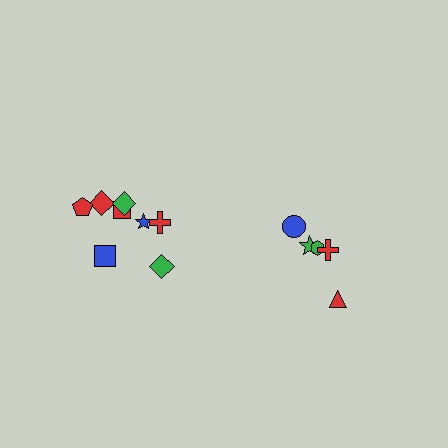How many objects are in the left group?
There are 8 objects.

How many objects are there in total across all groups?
There are 13 objects.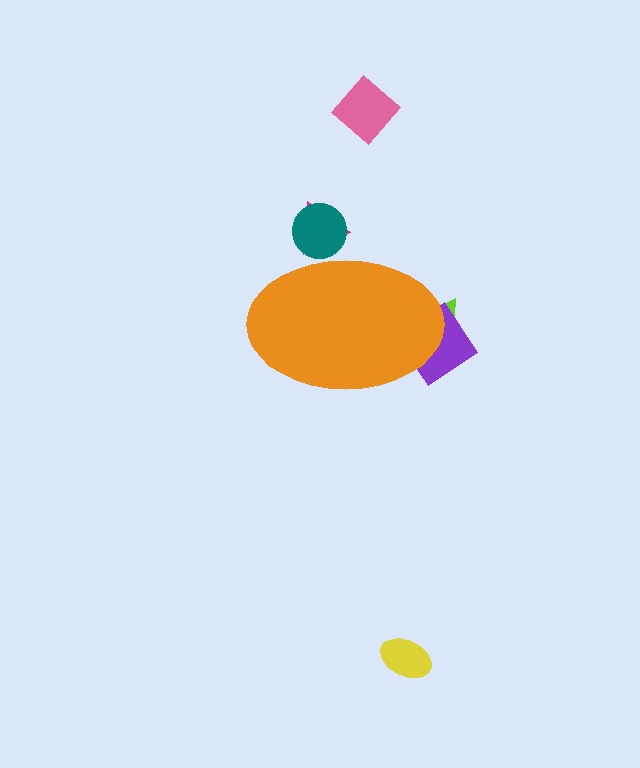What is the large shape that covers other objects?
An orange ellipse.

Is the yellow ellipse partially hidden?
No, the yellow ellipse is fully visible.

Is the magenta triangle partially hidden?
Yes, the magenta triangle is partially hidden behind the orange ellipse.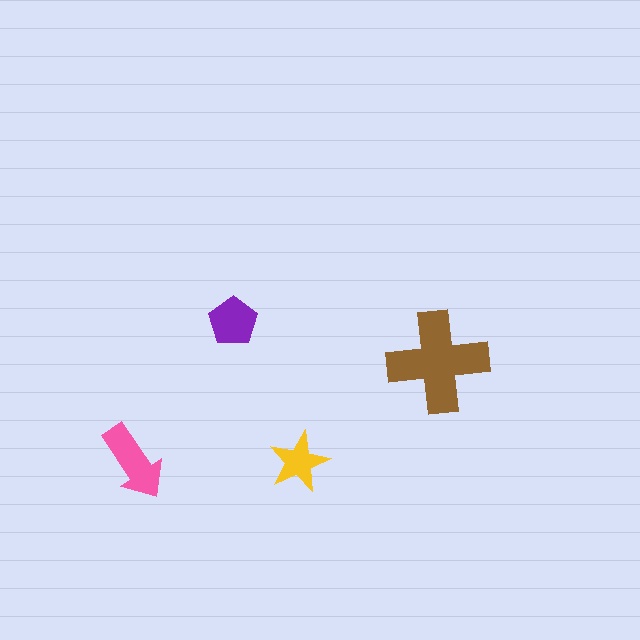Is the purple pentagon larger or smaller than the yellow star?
Larger.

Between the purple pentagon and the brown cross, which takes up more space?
The brown cross.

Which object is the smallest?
The yellow star.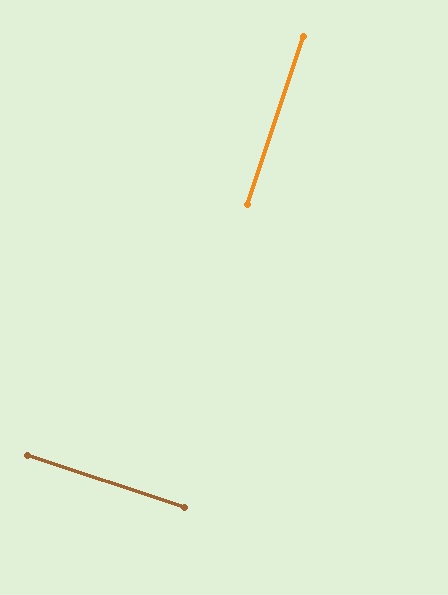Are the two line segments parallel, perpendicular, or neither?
Perpendicular — they meet at approximately 90°.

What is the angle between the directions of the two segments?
Approximately 90 degrees.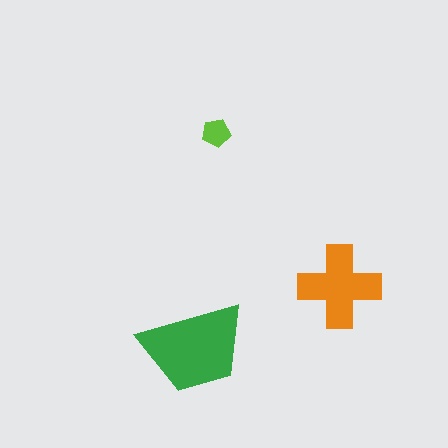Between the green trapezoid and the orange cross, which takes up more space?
The green trapezoid.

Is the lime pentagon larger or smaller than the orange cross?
Smaller.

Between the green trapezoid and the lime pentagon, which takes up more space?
The green trapezoid.